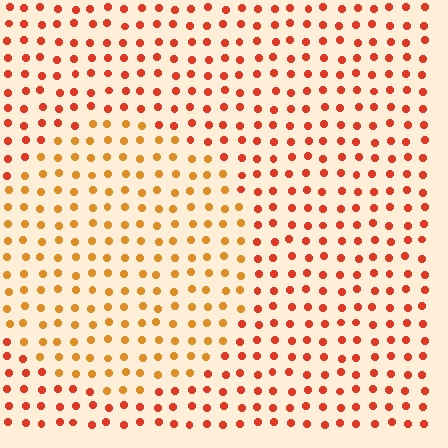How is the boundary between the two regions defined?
The boundary is defined purely by a slight shift in hue (about 28 degrees). Spacing, size, and orientation are identical on both sides.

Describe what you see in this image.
The image is filled with small red elements in a uniform arrangement. A circle-shaped region is visible where the elements are tinted to a slightly different hue, forming a subtle color boundary.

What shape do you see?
I see a circle.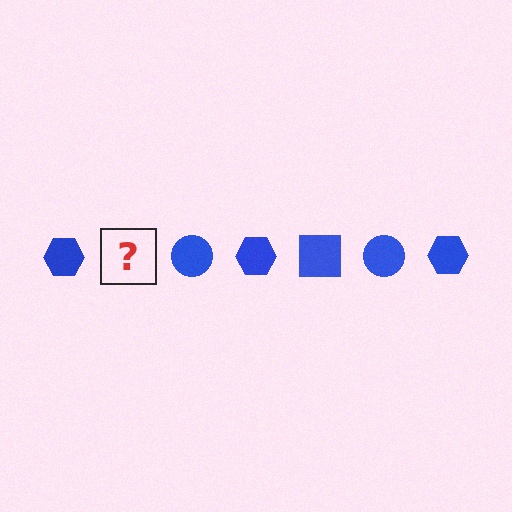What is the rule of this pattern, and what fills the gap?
The rule is that the pattern cycles through hexagon, square, circle shapes in blue. The gap should be filled with a blue square.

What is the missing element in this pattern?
The missing element is a blue square.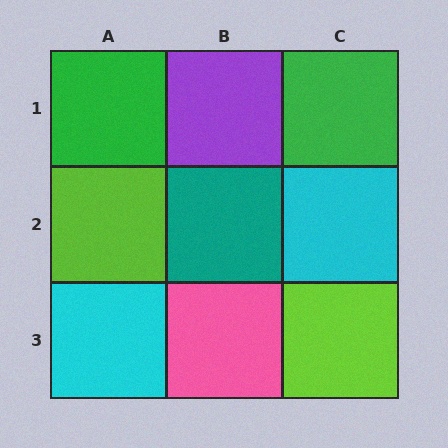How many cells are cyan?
2 cells are cyan.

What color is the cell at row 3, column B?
Pink.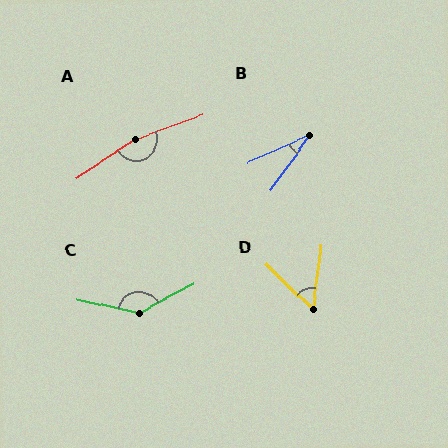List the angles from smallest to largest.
B (30°), D (53°), C (140°), A (166°).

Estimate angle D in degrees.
Approximately 53 degrees.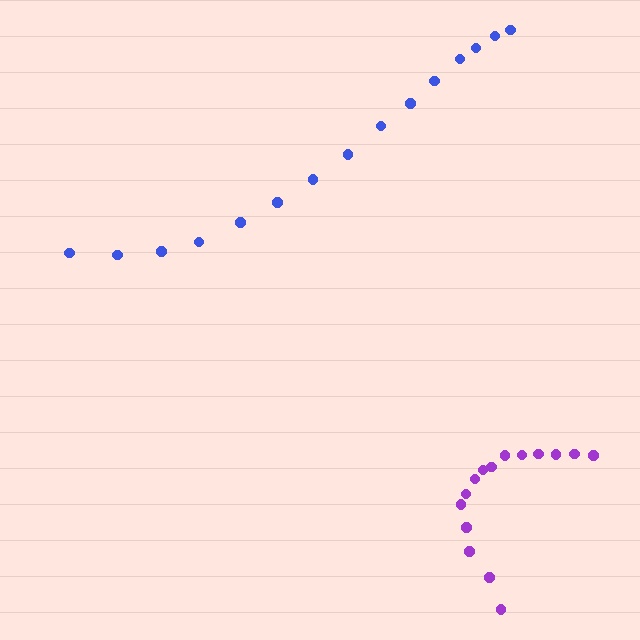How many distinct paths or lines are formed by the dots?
There are 2 distinct paths.